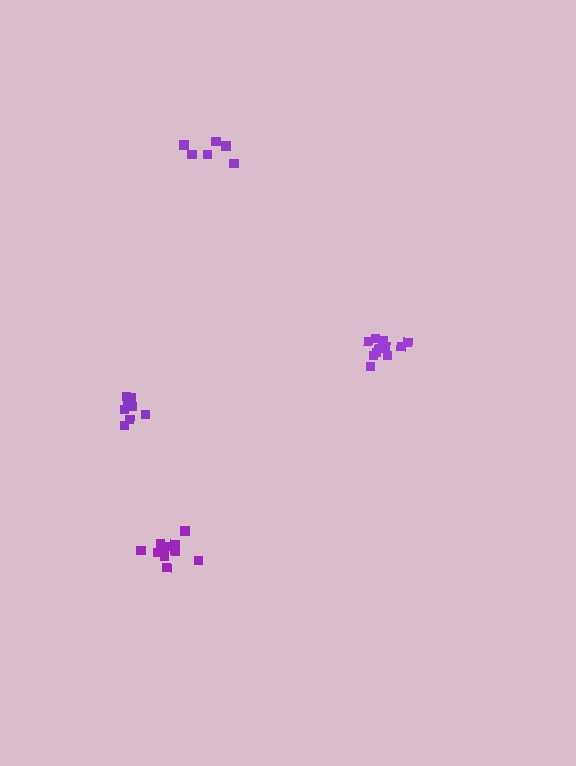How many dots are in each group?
Group 1: 8 dots, Group 2: 11 dots, Group 3: 11 dots, Group 4: 6 dots (36 total).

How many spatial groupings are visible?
There are 4 spatial groupings.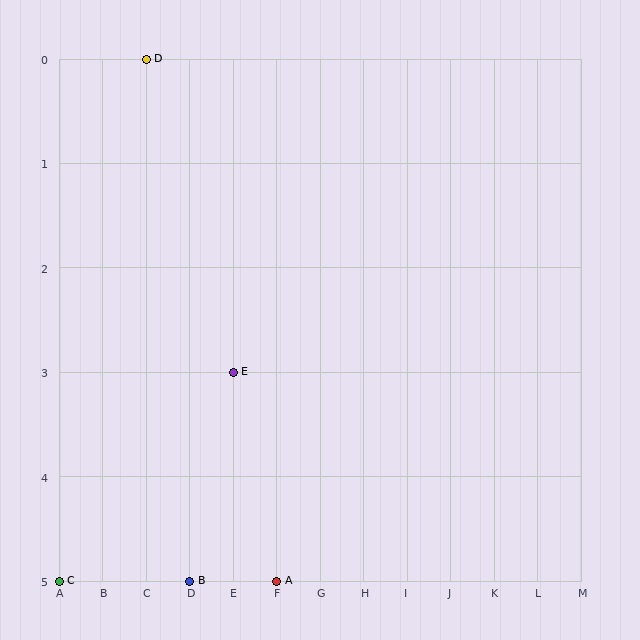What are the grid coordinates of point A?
Point A is at grid coordinates (F, 5).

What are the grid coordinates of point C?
Point C is at grid coordinates (A, 5).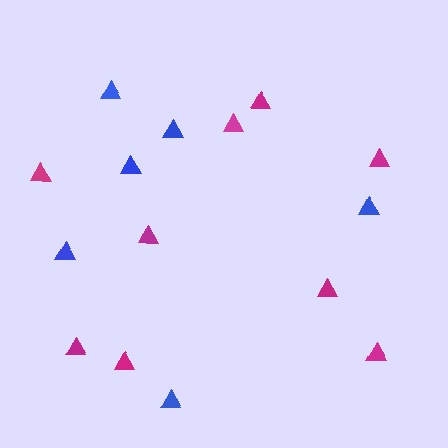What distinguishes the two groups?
There are 2 groups: one group of blue triangles (6) and one group of magenta triangles (9).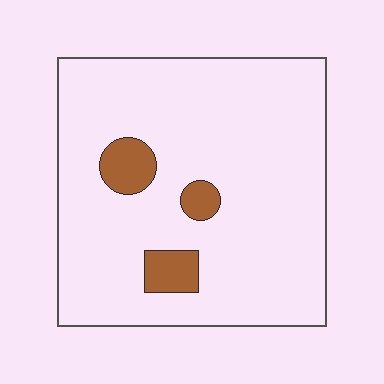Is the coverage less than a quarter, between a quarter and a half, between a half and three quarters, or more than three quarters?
Less than a quarter.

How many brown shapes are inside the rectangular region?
3.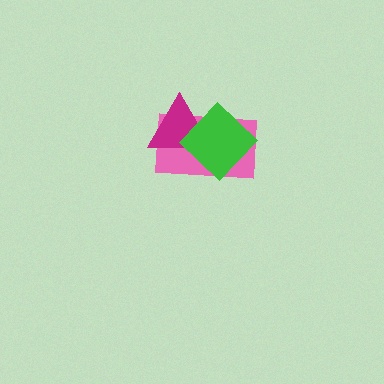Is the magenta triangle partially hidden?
Yes, it is partially covered by another shape.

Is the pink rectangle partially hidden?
Yes, it is partially covered by another shape.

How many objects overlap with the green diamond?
2 objects overlap with the green diamond.